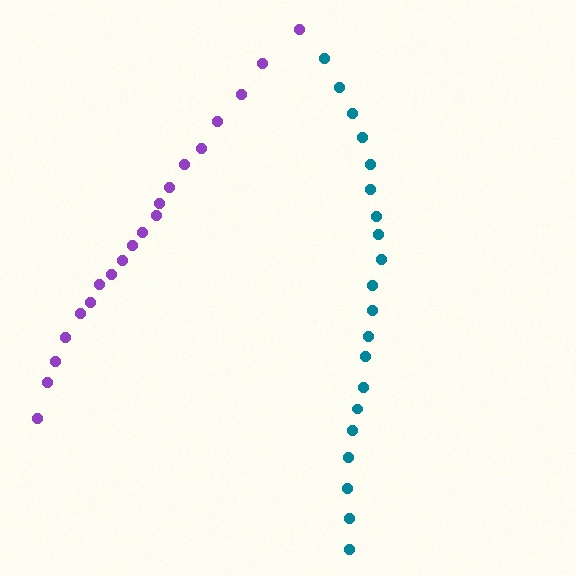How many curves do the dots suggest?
There are 2 distinct paths.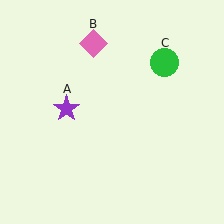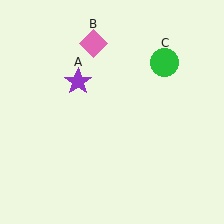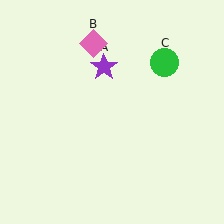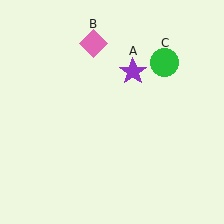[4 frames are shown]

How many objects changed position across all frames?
1 object changed position: purple star (object A).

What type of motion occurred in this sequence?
The purple star (object A) rotated clockwise around the center of the scene.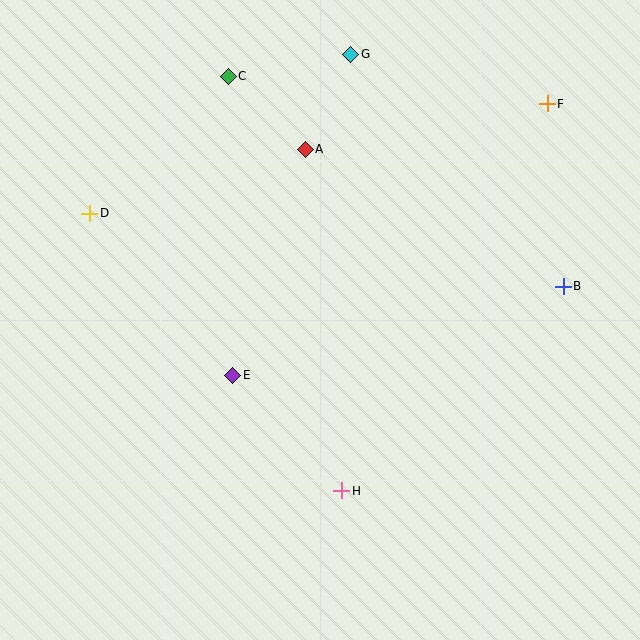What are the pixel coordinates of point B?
Point B is at (563, 286).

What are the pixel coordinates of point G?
Point G is at (351, 54).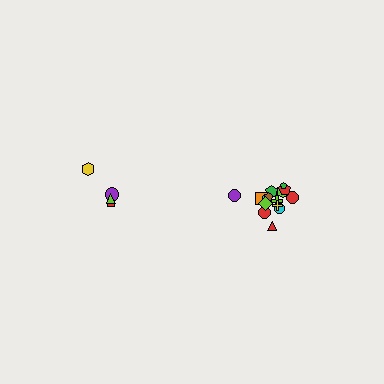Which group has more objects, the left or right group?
The right group.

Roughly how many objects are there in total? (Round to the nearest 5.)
Roughly 20 objects in total.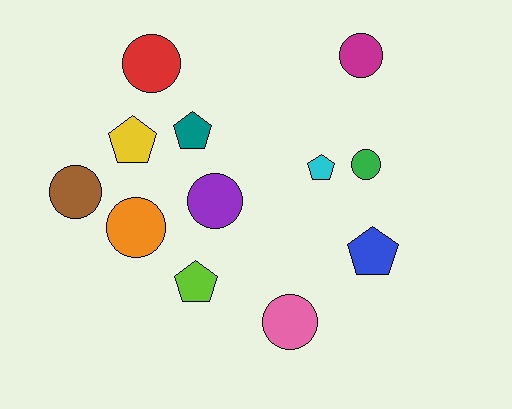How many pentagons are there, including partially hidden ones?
There are 5 pentagons.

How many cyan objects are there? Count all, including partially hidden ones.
There is 1 cyan object.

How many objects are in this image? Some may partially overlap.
There are 12 objects.